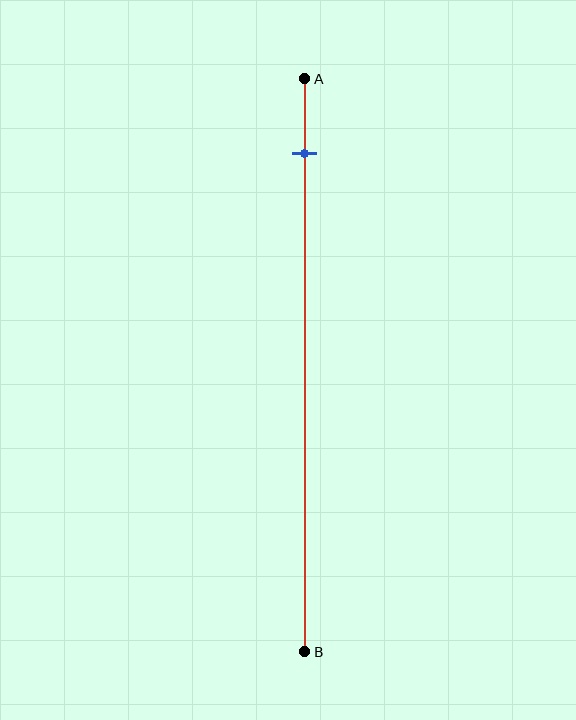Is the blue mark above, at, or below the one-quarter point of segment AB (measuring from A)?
The blue mark is above the one-quarter point of segment AB.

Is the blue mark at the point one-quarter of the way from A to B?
No, the mark is at about 15% from A, not at the 25% one-quarter point.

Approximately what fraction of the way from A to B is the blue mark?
The blue mark is approximately 15% of the way from A to B.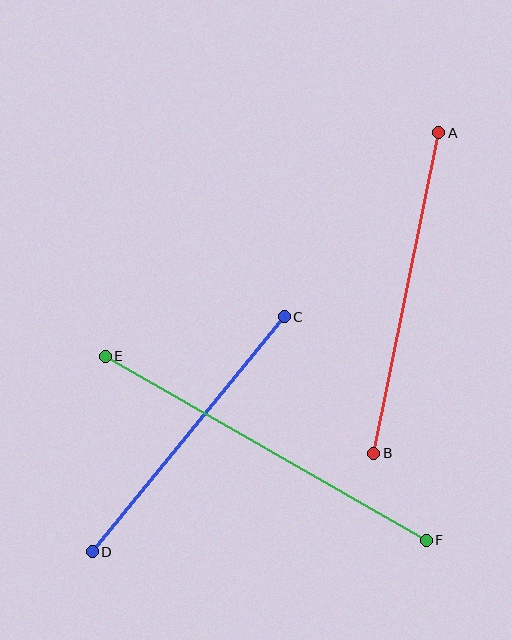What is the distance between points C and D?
The distance is approximately 304 pixels.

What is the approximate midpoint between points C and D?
The midpoint is at approximately (188, 434) pixels.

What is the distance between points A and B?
The distance is approximately 327 pixels.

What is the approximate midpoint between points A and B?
The midpoint is at approximately (406, 293) pixels.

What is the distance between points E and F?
The distance is approximately 370 pixels.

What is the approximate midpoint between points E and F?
The midpoint is at approximately (266, 448) pixels.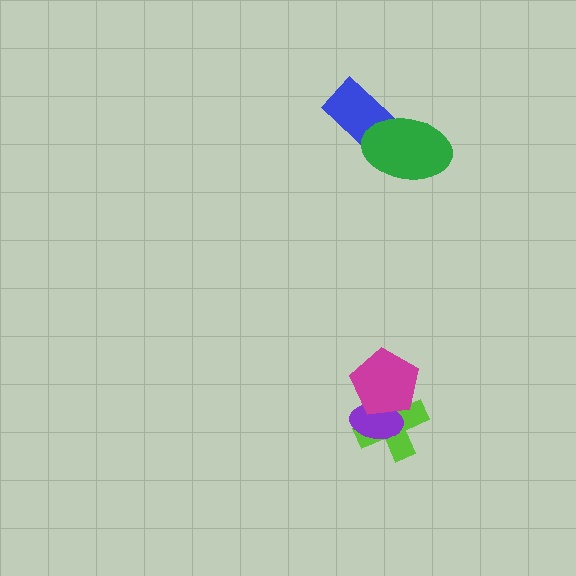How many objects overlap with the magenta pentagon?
2 objects overlap with the magenta pentagon.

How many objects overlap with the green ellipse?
1 object overlaps with the green ellipse.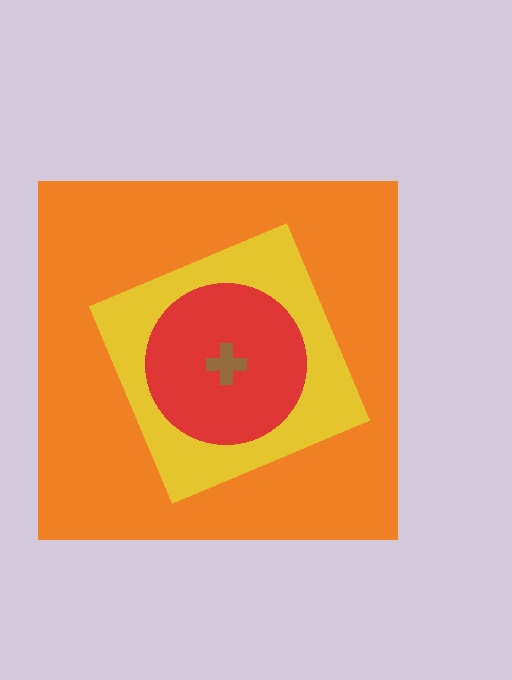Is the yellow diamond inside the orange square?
Yes.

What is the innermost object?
The brown cross.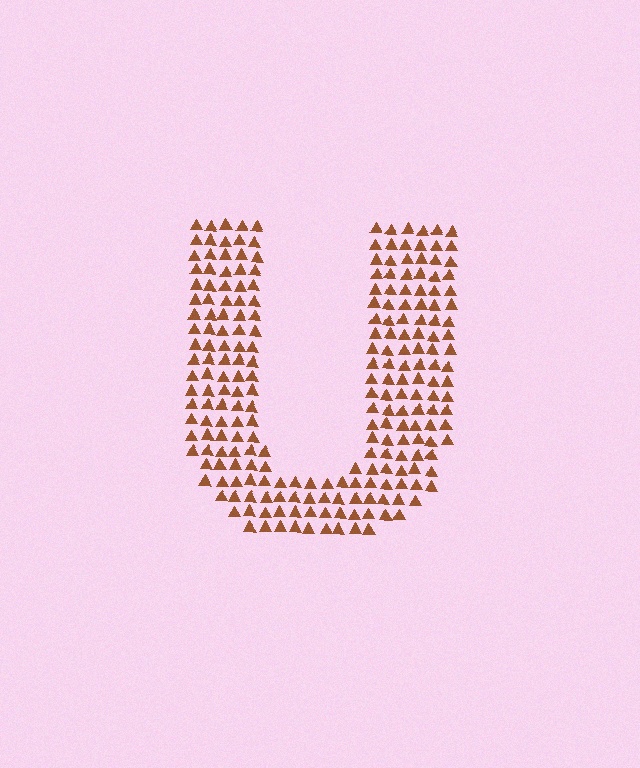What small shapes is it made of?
It is made of small triangles.